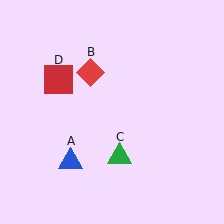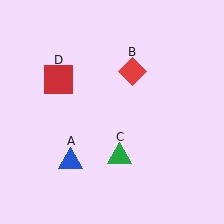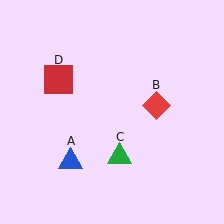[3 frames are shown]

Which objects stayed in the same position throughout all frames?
Blue triangle (object A) and green triangle (object C) and red square (object D) remained stationary.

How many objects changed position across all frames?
1 object changed position: red diamond (object B).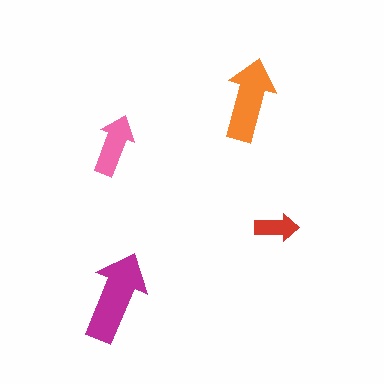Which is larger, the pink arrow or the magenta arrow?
The magenta one.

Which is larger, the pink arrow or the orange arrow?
The orange one.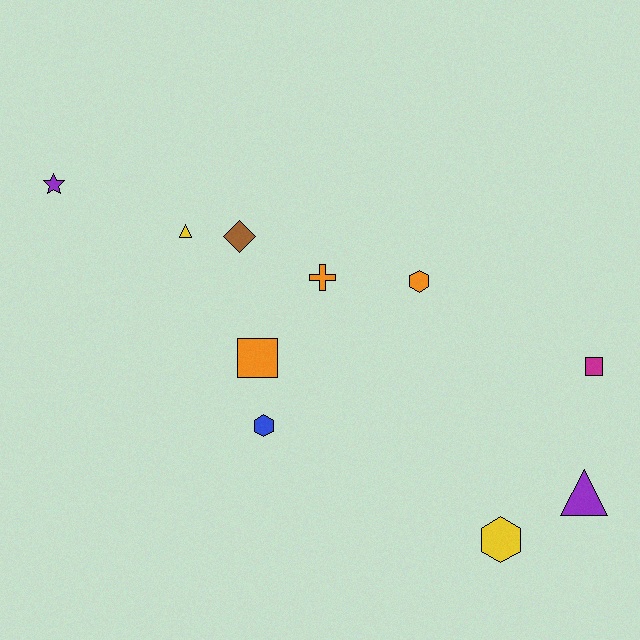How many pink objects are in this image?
There are no pink objects.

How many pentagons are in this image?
There are no pentagons.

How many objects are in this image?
There are 10 objects.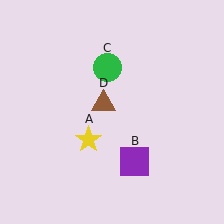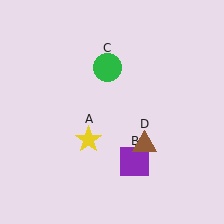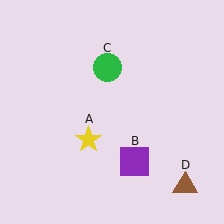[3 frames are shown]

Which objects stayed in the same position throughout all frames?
Yellow star (object A) and purple square (object B) and green circle (object C) remained stationary.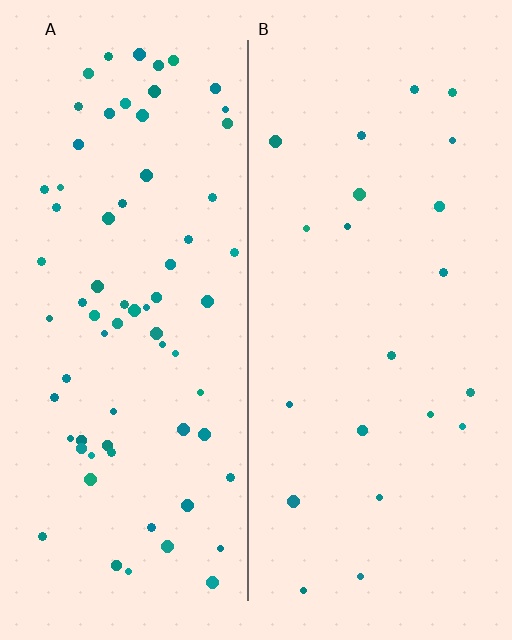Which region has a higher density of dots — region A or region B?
A (the left).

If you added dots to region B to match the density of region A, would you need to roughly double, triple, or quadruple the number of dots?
Approximately triple.